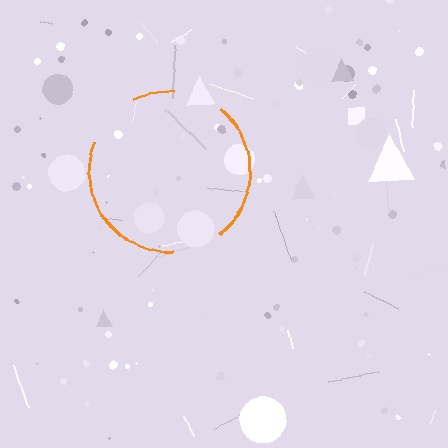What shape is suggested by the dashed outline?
The dashed outline suggests a circle.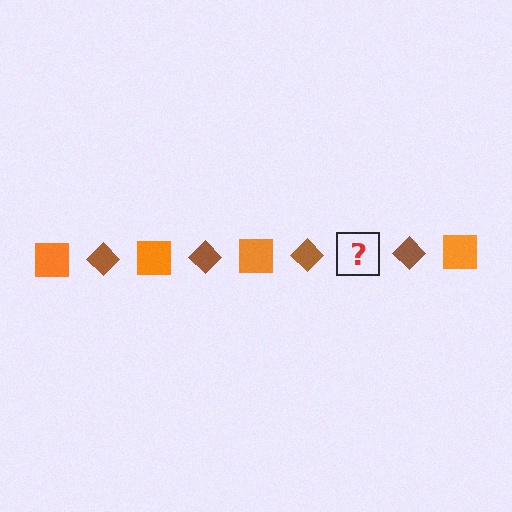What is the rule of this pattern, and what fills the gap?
The rule is that the pattern alternates between orange square and brown diamond. The gap should be filled with an orange square.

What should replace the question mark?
The question mark should be replaced with an orange square.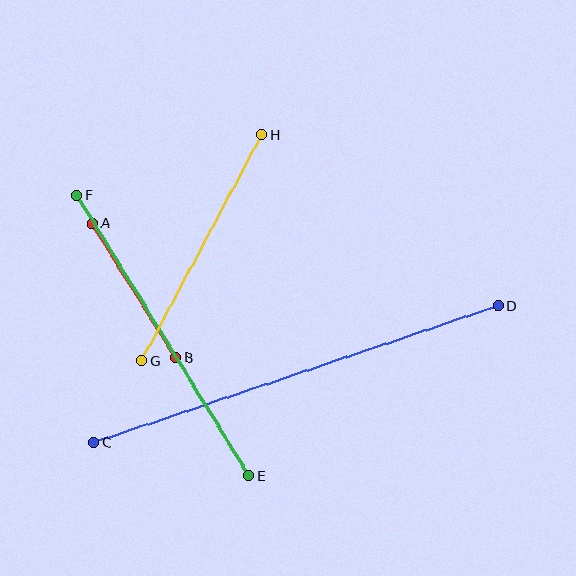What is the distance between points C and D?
The distance is approximately 427 pixels.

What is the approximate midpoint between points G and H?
The midpoint is at approximately (202, 247) pixels.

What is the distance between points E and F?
The distance is approximately 329 pixels.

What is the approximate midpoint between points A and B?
The midpoint is at approximately (134, 290) pixels.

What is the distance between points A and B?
The distance is approximately 158 pixels.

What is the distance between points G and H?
The distance is approximately 256 pixels.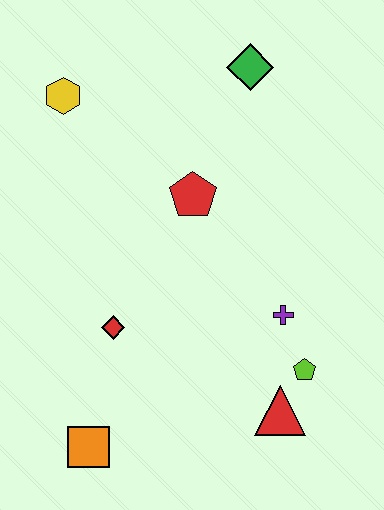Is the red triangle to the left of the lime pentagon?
Yes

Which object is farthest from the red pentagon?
The orange square is farthest from the red pentagon.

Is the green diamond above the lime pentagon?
Yes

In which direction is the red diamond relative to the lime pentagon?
The red diamond is to the left of the lime pentagon.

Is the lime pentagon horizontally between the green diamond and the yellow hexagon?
No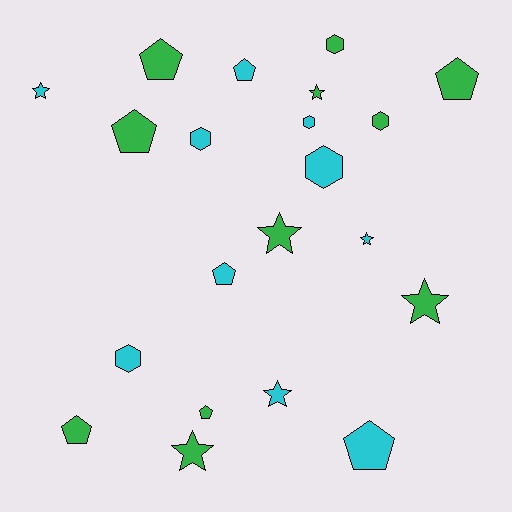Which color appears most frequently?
Green, with 11 objects.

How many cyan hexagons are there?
There are 4 cyan hexagons.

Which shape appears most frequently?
Pentagon, with 8 objects.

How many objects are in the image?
There are 21 objects.